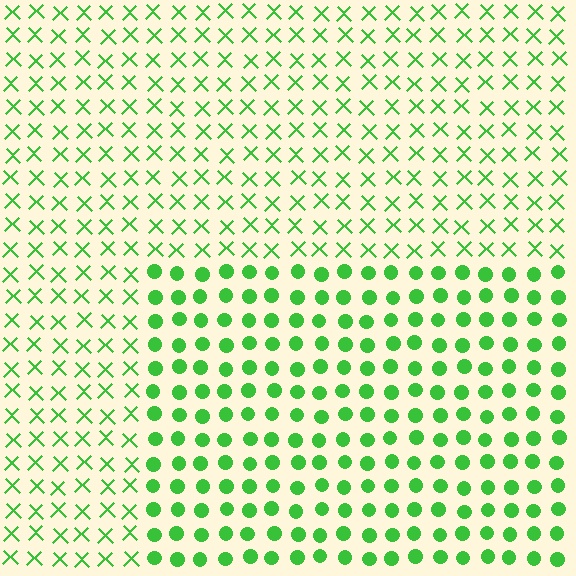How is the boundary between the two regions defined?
The boundary is defined by a change in element shape: circles inside vs. X marks outside. All elements share the same color and spacing.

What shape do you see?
I see a rectangle.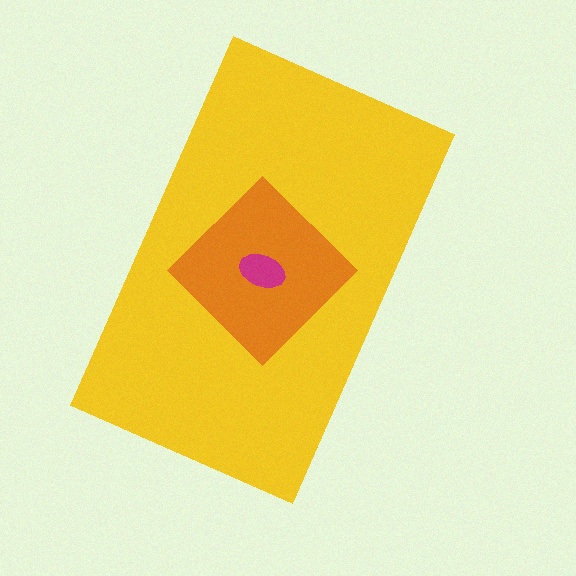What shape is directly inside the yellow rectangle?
The orange diamond.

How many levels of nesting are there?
3.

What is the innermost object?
The magenta ellipse.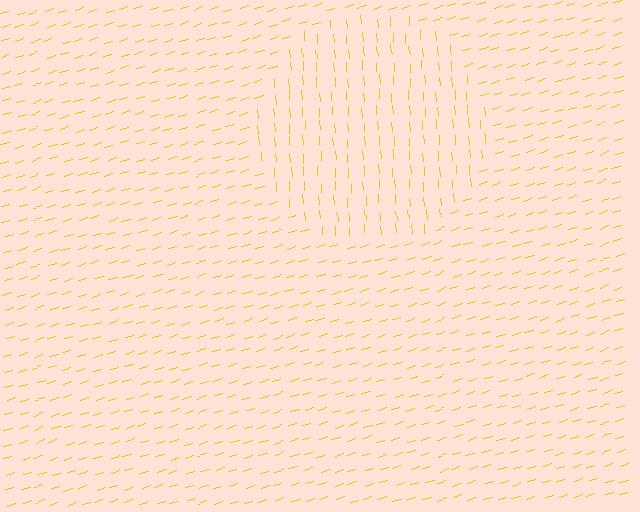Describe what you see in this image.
The image is filled with small yellow line segments. A circle region in the image has lines oriented differently from the surrounding lines, creating a visible texture boundary.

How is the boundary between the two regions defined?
The boundary is defined purely by a change in line orientation (approximately 76 degrees difference). All lines are the same color and thickness.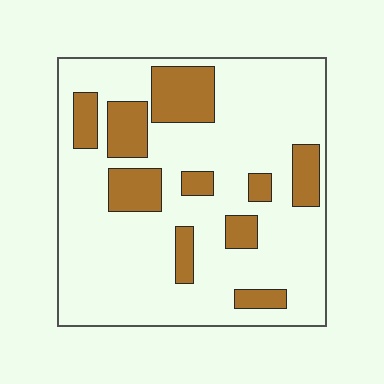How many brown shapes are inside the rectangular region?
10.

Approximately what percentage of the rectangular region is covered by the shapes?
Approximately 20%.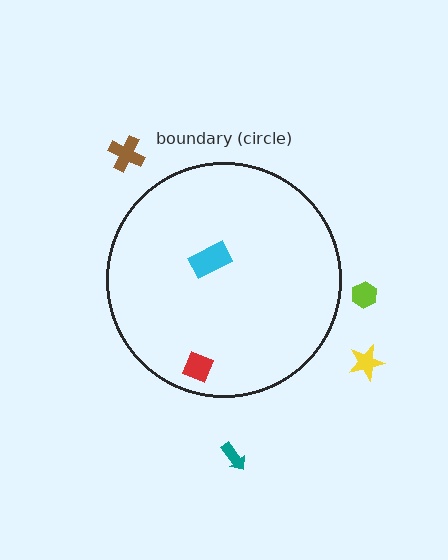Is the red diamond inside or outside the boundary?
Inside.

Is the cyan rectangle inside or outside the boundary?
Inside.